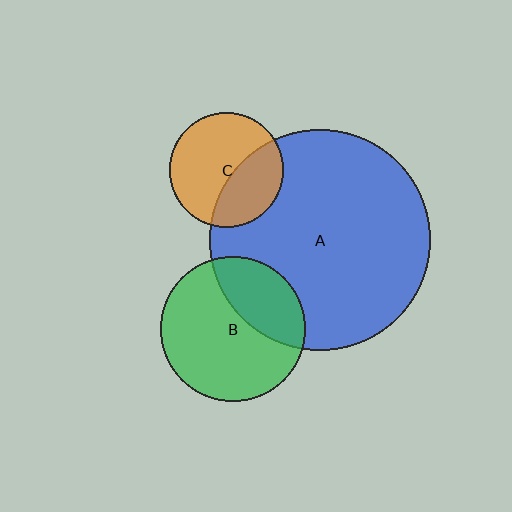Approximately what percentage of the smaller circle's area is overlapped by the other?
Approximately 30%.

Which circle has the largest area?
Circle A (blue).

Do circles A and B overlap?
Yes.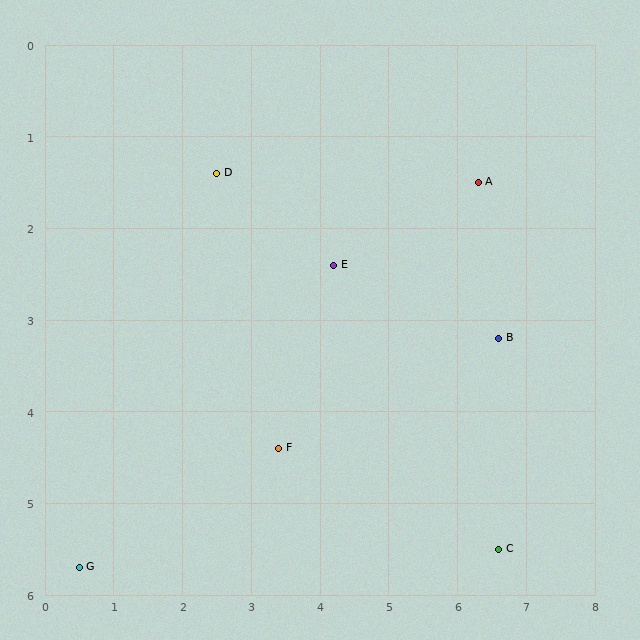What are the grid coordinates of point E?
Point E is at approximately (4.2, 2.4).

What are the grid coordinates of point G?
Point G is at approximately (0.5, 5.7).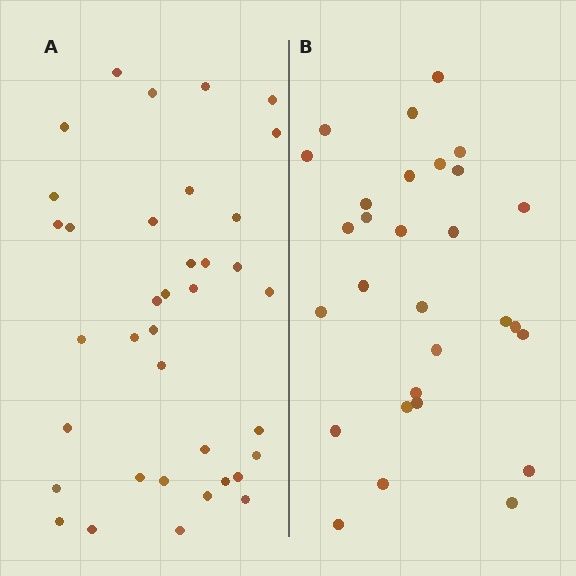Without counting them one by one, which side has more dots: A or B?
Region A (the left region) has more dots.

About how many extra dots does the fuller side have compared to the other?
Region A has roughly 8 or so more dots than region B.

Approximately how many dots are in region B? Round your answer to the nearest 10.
About 30 dots. (The exact count is 29, which rounds to 30.)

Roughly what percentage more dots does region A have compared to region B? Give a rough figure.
About 30% more.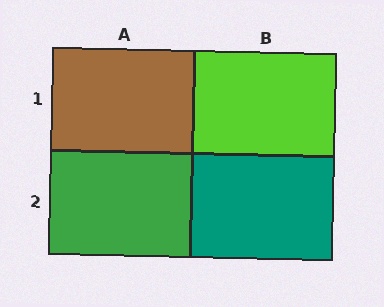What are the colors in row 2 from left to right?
Green, teal.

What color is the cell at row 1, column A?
Brown.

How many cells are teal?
1 cell is teal.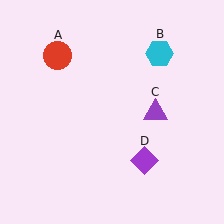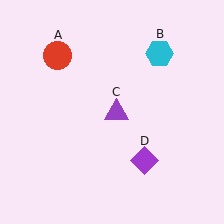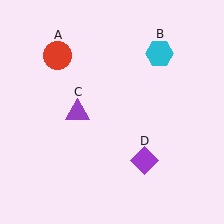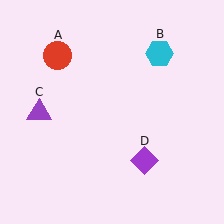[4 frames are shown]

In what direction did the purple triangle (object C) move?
The purple triangle (object C) moved left.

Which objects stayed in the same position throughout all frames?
Red circle (object A) and cyan hexagon (object B) and purple diamond (object D) remained stationary.